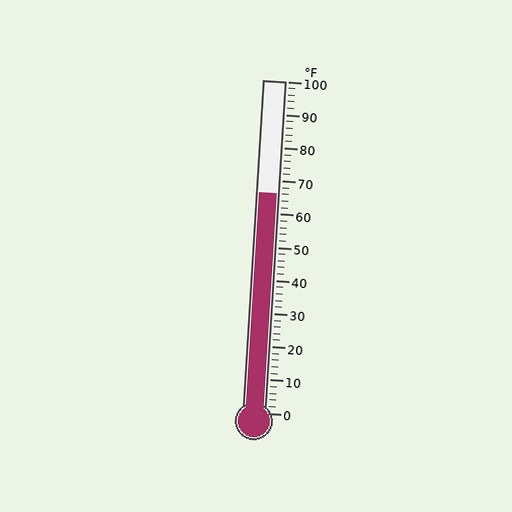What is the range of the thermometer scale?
The thermometer scale ranges from 0°F to 100°F.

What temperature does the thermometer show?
The thermometer shows approximately 66°F.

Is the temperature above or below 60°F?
The temperature is above 60°F.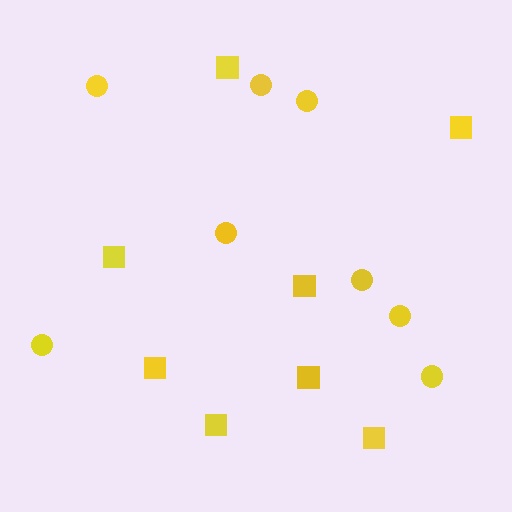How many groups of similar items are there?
There are 2 groups: one group of circles (8) and one group of squares (8).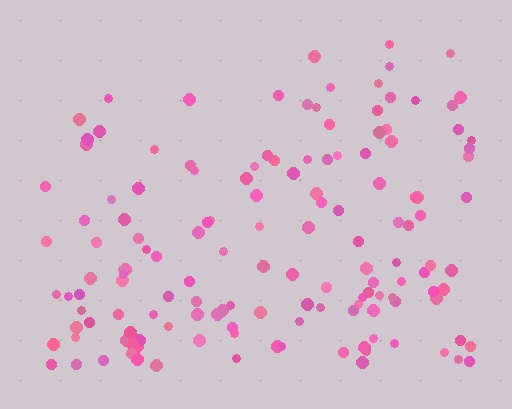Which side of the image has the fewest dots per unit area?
The top.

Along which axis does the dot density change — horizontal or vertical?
Vertical.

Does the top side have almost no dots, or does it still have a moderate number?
Still a moderate number, just noticeably fewer than the bottom.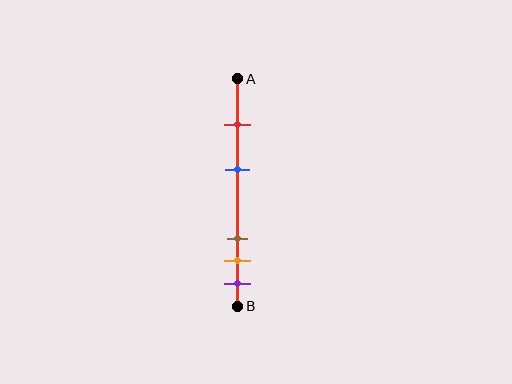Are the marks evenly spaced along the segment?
No, the marks are not evenly spaced.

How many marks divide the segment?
There are 5 marks dividing the segment.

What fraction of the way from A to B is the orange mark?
The orange mark is approximately 80% (0.8) of the way from A to B.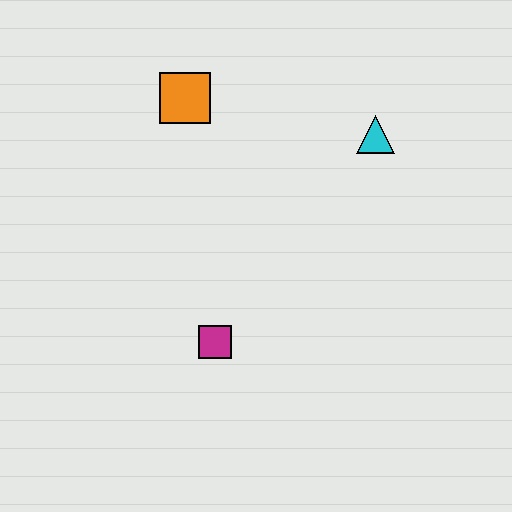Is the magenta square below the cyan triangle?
Yes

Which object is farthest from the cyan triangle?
The magenta square is farthest from the cyan triangle.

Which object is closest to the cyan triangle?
The orange square is closest to the cyan triangle.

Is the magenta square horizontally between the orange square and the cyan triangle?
Yes